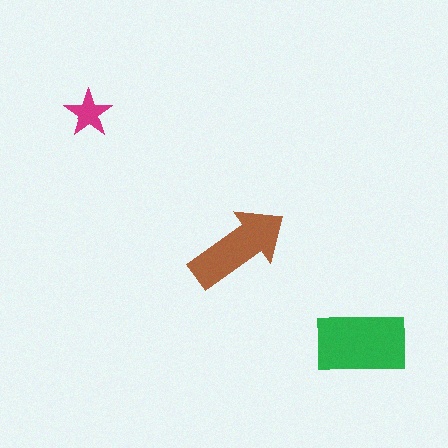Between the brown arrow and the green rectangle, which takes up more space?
The green rectangle.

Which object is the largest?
The green rectangle.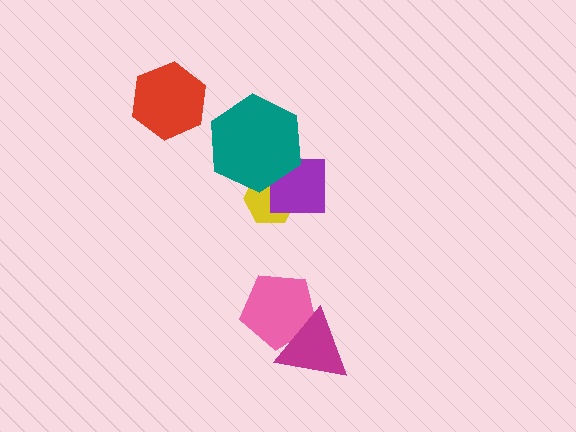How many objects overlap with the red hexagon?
0 objects overlap with the red hexagon.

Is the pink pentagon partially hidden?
Yes, it is partially covered by another shape.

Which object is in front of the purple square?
The teal hexagon is in front of the purple square.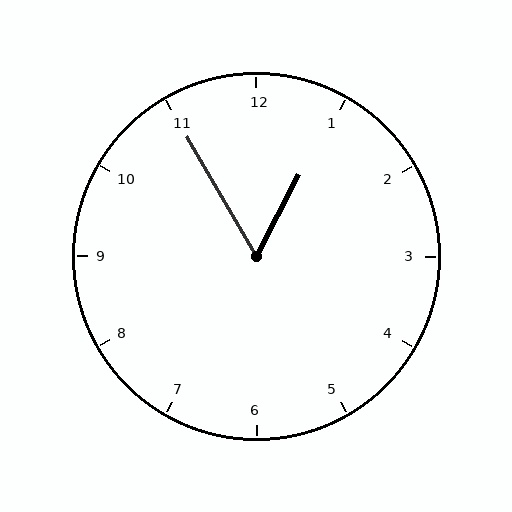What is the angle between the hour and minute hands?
Approximately 58 degrees.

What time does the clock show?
12:55.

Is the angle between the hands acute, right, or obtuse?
It is acute.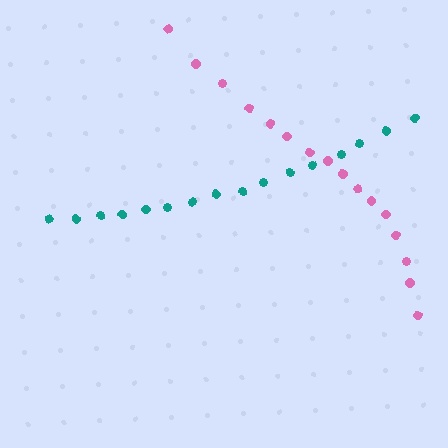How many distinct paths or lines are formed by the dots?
There are 2 distinct paths.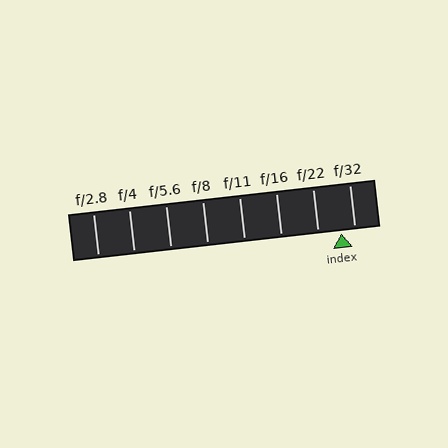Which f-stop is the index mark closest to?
The index mark is closest to f/32.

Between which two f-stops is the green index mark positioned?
The index mark is between f/22 and f/32.